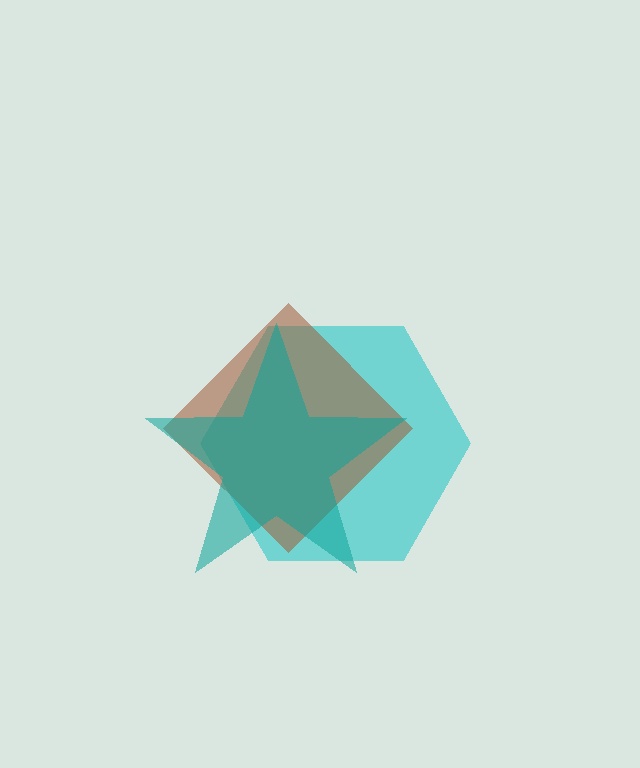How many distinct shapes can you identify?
There are 3 distinct shapes: a cyan hexagon, a brown diamond, a teal star.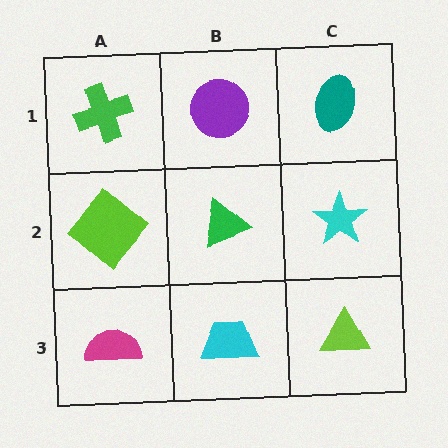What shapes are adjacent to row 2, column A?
A green cross (row 1, column A), a magenta semicircle (row 3, column A), a green triangle (row 2, column B).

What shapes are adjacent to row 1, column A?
A lime diamond (row 2, column A), a purple circle (row 1, column B).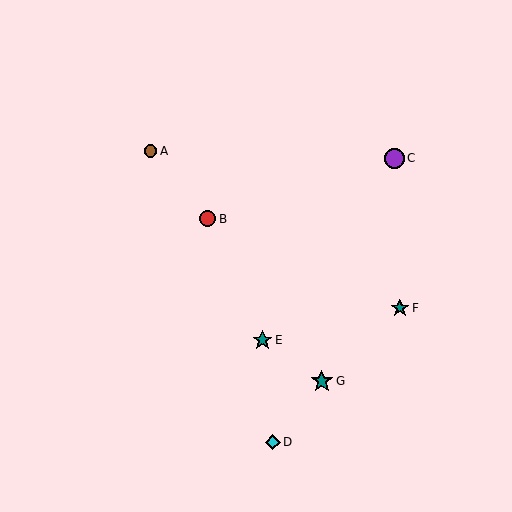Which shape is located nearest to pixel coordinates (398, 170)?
The purple circle (labeled C) at (394, 158) is nearest to that location.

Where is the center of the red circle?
The center of the red circle is at (208, 219).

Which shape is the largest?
The teal star (labeled G) is the largest.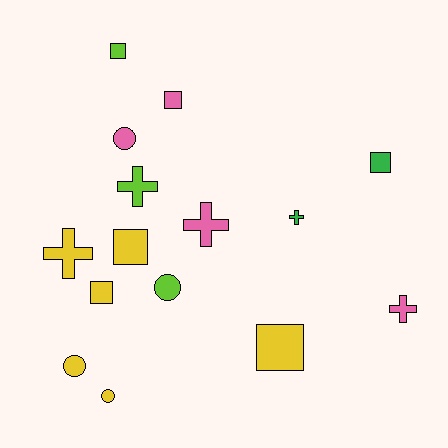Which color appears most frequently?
Yellow, with 6 objects.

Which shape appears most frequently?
Square, with 6 objects.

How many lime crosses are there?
There is 1 lime cross.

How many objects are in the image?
There are 15 objects.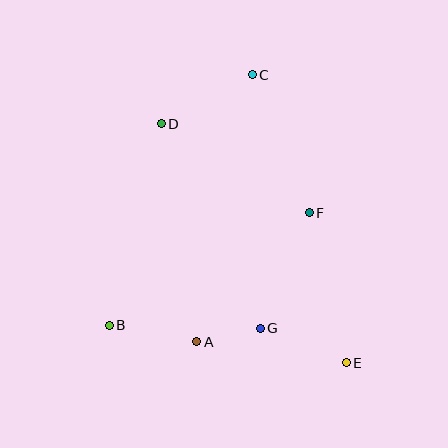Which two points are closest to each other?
Points A and G are closest to each other.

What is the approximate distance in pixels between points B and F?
The distance between B and F is approximately 230 pixels.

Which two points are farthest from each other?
Points C and E are farthest from each other.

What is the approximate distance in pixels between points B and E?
The distance between B and E is approximately 240 pixels.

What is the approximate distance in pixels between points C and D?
The distance between C and D is approximately 103 pixels.